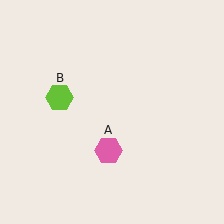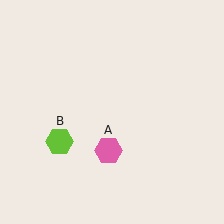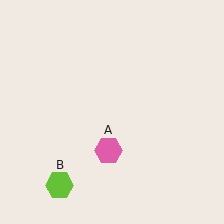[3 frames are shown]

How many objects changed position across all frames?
1 object changed position: lime hexagon (object B).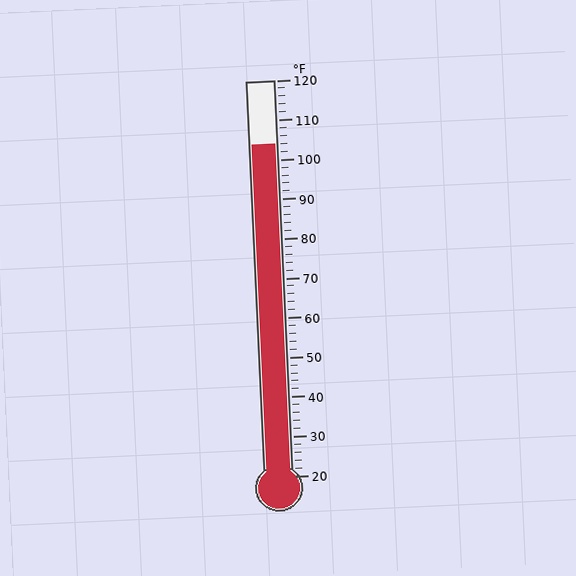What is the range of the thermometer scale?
The thermometer scale ranges from 20°F to 120°F.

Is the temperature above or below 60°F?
The temperature is above 60°F.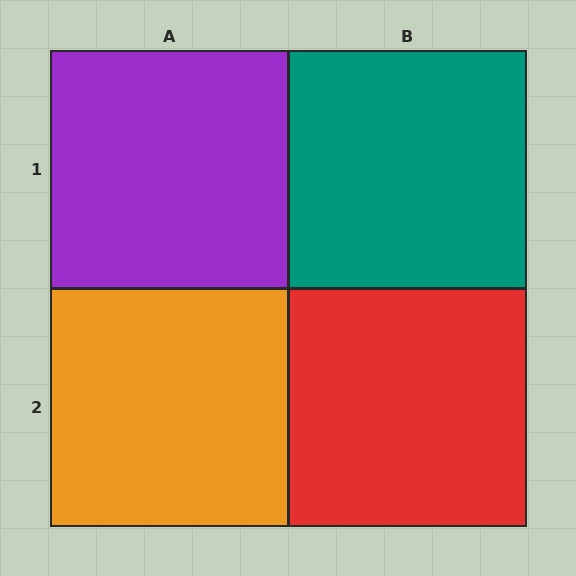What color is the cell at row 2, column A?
Orange.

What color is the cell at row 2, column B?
Red.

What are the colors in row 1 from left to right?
Purple, teal.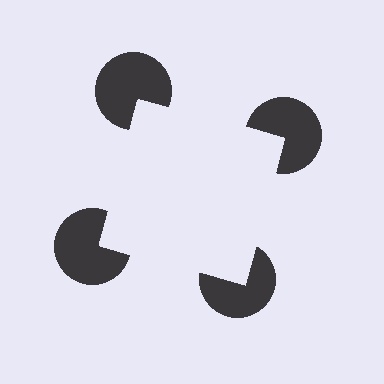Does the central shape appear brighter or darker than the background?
It typically appears slightly brighter than the background, even though no actual brightness change is drawn.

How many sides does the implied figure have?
4 sides.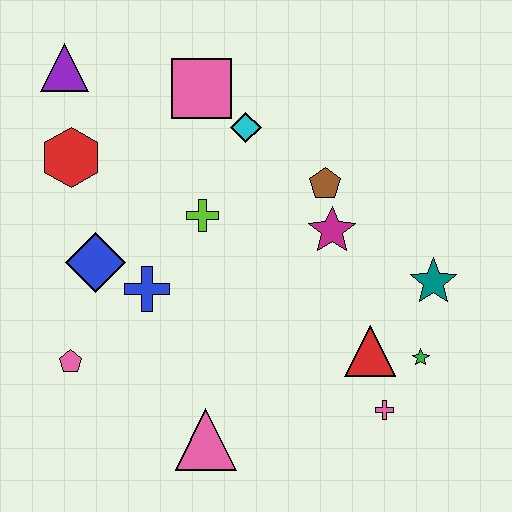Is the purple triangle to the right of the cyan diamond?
No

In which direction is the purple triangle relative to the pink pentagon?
The purple triangle is above the pink pentagon.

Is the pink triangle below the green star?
Yes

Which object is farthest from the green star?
The purple triangle is farthest from the green star.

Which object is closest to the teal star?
The green star is closest to the teal star.